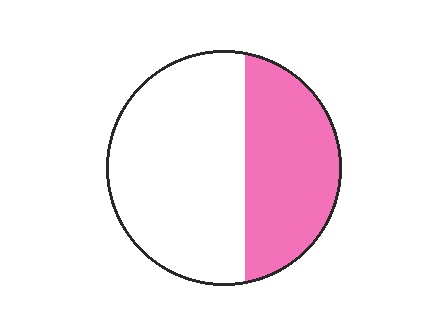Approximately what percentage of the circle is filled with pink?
Approximately 40%.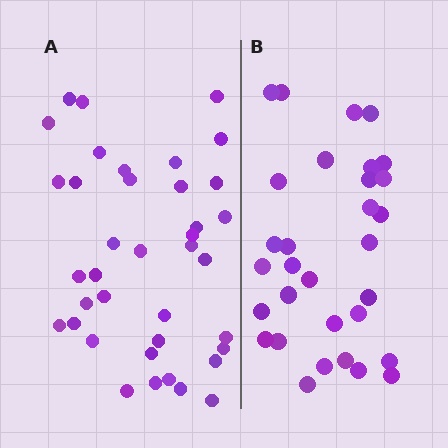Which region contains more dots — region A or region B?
Region A (the left region) has more dots.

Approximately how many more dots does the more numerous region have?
Region A has roughly 8 or so more dots than region B.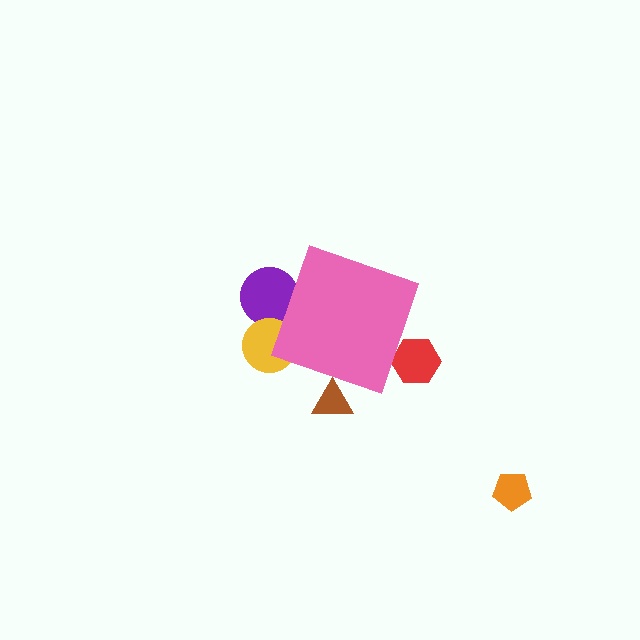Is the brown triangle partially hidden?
Yes, the brown triangle is partially hidden behind the pink diamond.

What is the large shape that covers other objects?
A pink diamond.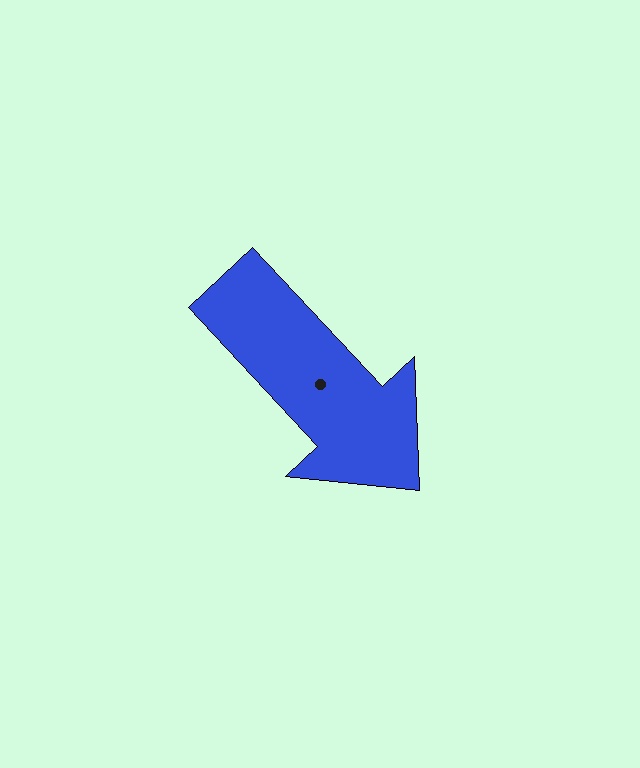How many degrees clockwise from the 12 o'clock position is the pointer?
Approximately 137 degrees.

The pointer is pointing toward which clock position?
Roughly 5 o'clock.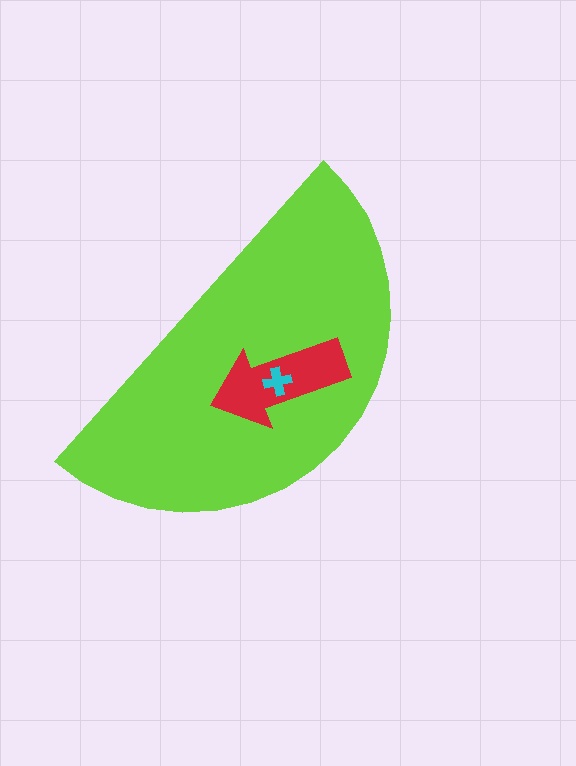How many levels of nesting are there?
3.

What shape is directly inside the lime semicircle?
The red arrow.